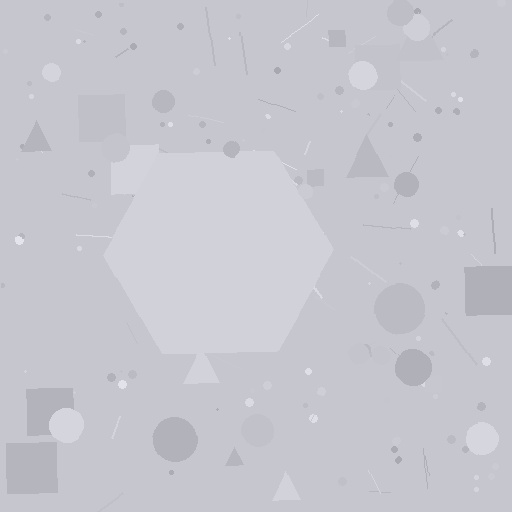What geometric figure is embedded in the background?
A hexagon is embedded in the background.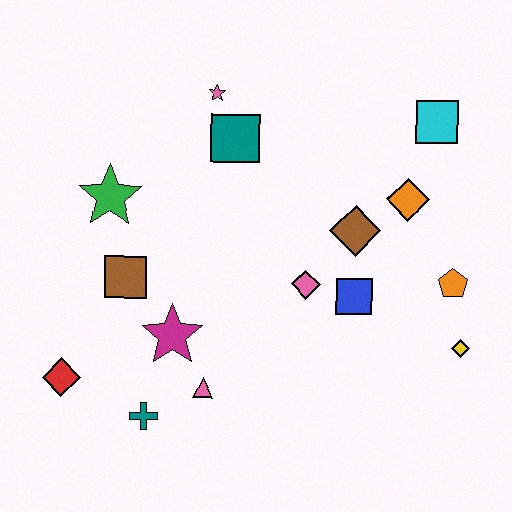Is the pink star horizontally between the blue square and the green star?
Yes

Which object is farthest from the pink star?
The yellow diamond is farthest from the pink star.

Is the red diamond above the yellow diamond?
No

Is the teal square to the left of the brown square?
No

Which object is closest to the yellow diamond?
The orange pentagon is closest to the yellow diamond.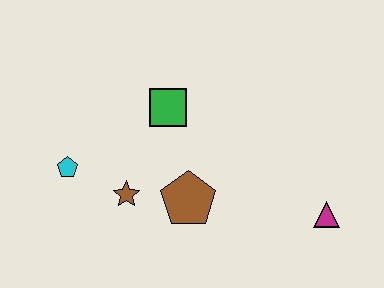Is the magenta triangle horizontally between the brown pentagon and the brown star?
No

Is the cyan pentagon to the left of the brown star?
Yes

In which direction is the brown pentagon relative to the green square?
The brown pentagon is below the green square.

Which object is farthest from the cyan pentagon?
The magenta triangle is farthest from the cyan pentagon.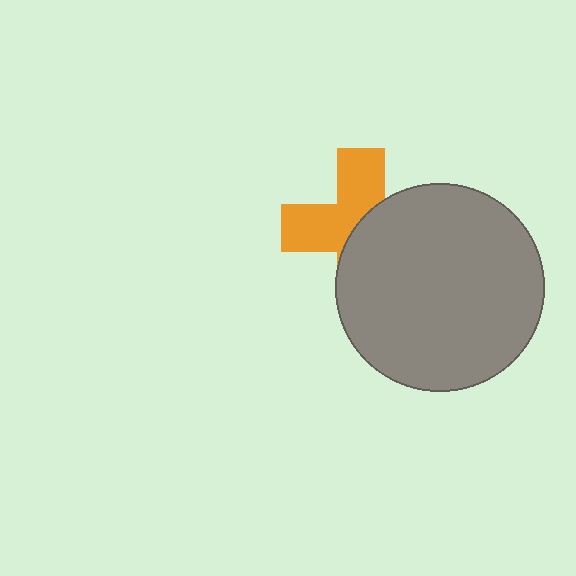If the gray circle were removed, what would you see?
You would see the complete orange cross.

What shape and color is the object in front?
The object in front is a gray circle.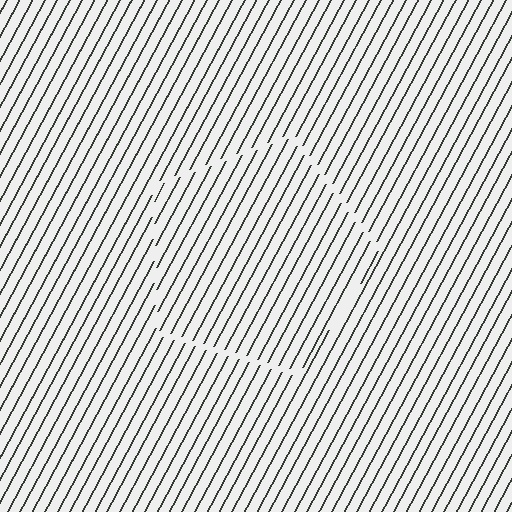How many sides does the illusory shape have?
5 sides — the line-ends trace a pentagon.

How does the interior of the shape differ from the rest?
The interior of the shape contains the same grating, shifted by half a period — the contour is defined by the phase discontinuity where line-ends from the inner and outer gratings abut.